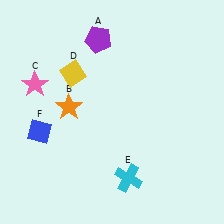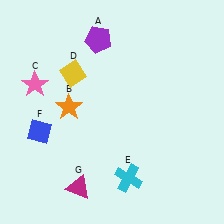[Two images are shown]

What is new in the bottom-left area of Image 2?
A magenta triangle (G) was added in the bottom-left area of Image 2.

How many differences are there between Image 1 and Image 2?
There is 1 difference between the two images.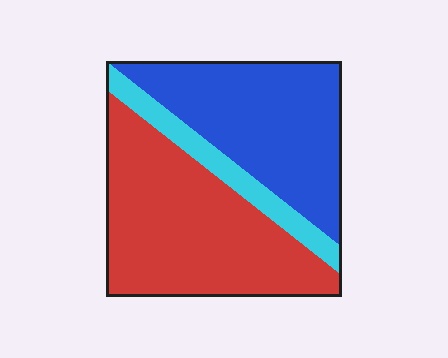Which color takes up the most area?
Red, at roughly 50%.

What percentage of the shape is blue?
Blue takes up about two fifths (2/5) of the shape.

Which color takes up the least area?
Cyan, at roughly 10%.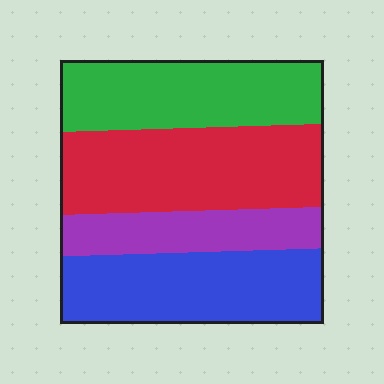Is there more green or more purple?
Green.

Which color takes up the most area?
Red, at roughly 30%.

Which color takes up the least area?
Purple, at roughly 15%.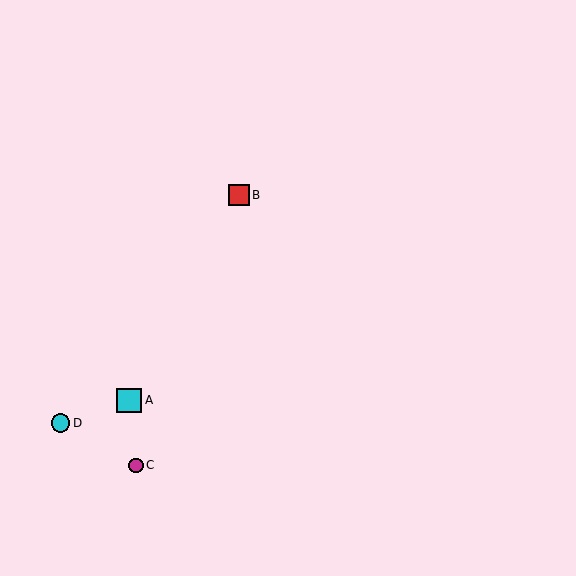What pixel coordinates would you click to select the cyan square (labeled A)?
Click at (129, 400) to select the cyan square A.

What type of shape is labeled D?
Shape D is a cyan circle.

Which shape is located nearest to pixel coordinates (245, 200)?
The red square (labeled B) at (239, 195) is nearest to that location.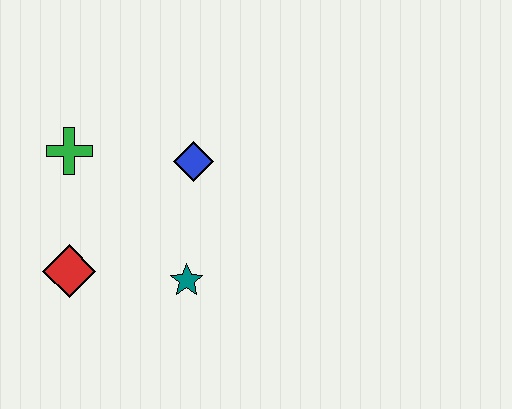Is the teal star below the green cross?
Yes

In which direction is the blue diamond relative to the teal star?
The blue diamond is above the teal star.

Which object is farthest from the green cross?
The teal star is farthest from the green cross.